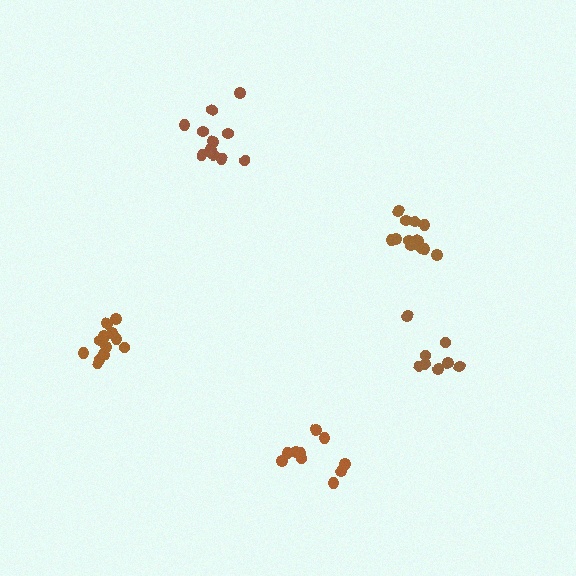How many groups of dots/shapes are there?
There are 5 groups.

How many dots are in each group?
Group 1: 8 dots, Group 2: 10 dots, Group 3: 12 dots, Group 4: 11 dots, Group 5: 13 dots (54 total).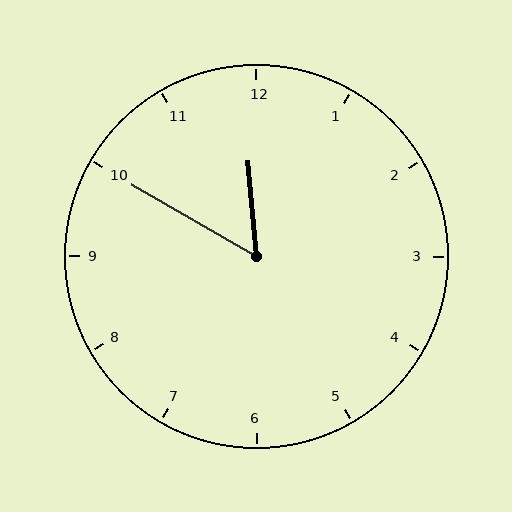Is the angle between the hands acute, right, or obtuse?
It is acute.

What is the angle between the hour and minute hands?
Approximately 55 degrees.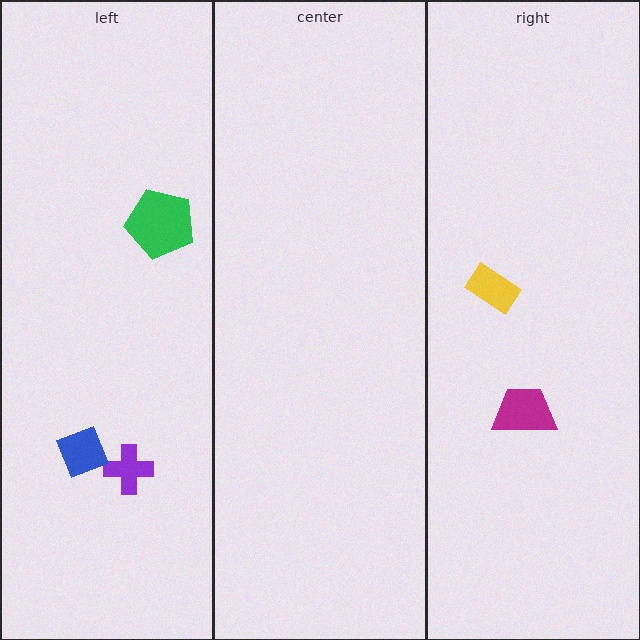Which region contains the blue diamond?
The left region.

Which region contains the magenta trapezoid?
The right region.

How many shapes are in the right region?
2.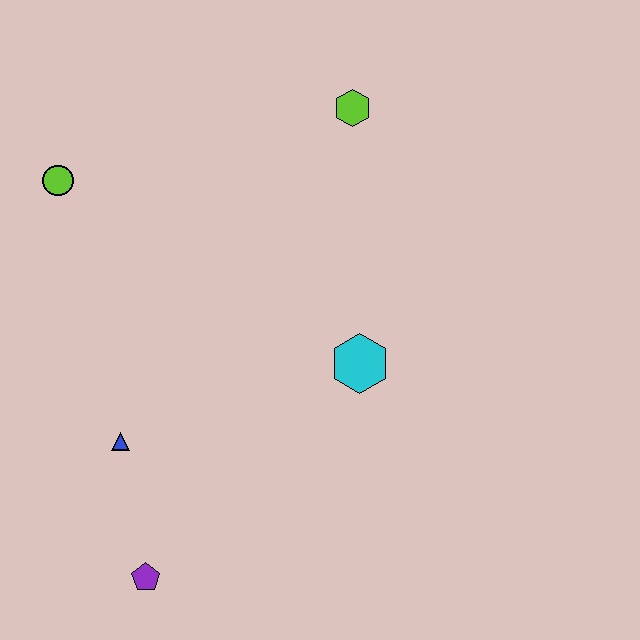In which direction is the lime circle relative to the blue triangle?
The lime circle is above the blue triangle.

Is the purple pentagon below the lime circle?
Yes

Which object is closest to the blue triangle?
The purple pentagon is closest to the blue triangle.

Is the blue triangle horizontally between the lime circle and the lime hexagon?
Yes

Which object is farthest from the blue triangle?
The lime hexagon is farthest from the blue triangle.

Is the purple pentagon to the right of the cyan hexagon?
No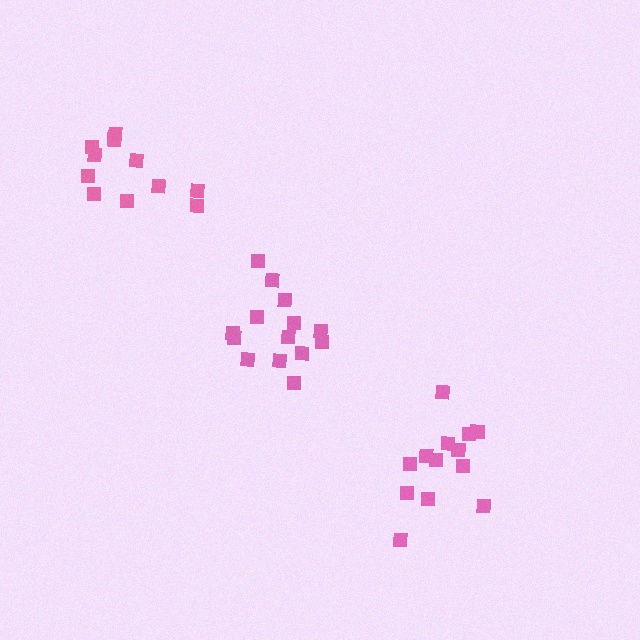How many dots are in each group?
Group 1: 14 dots, Group 2: 13 dots, Group 3: 11 dots (38 total).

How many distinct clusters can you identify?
There are 3 distinct clusters.